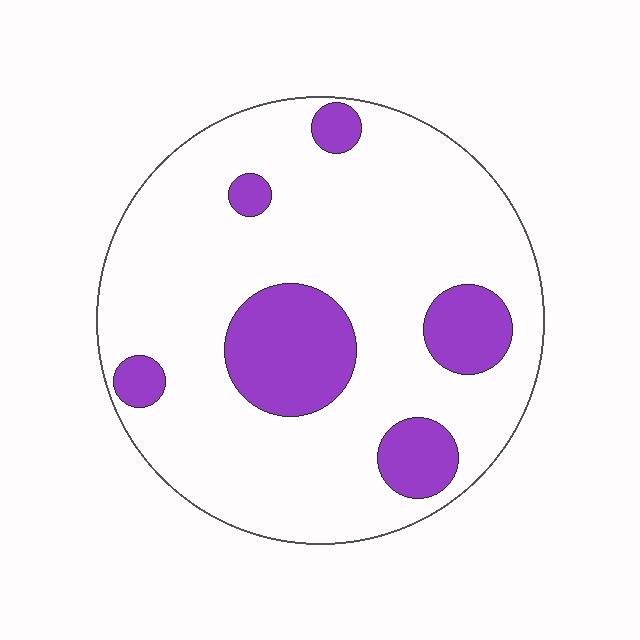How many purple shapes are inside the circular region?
6.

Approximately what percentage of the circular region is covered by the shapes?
Approximately 20%.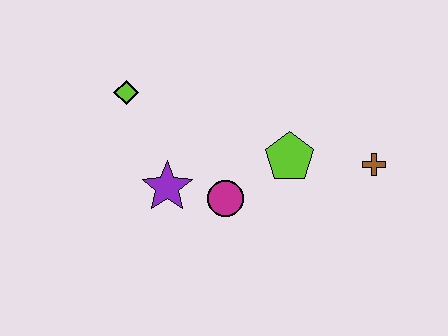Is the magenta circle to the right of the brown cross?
No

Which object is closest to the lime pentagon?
The magenta circle is closest to the lime pentagon.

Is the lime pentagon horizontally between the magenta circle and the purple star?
No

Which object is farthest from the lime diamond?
The brown cross is farthest from the lime diamond.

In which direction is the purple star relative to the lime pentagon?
The purple star is to the left of the lime pentagon.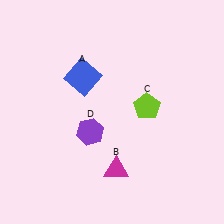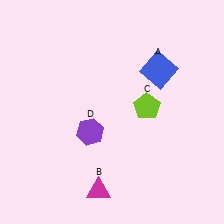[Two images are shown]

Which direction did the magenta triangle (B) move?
The magenta triangle (B) moved down.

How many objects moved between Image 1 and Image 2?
2 objects moved between the two images.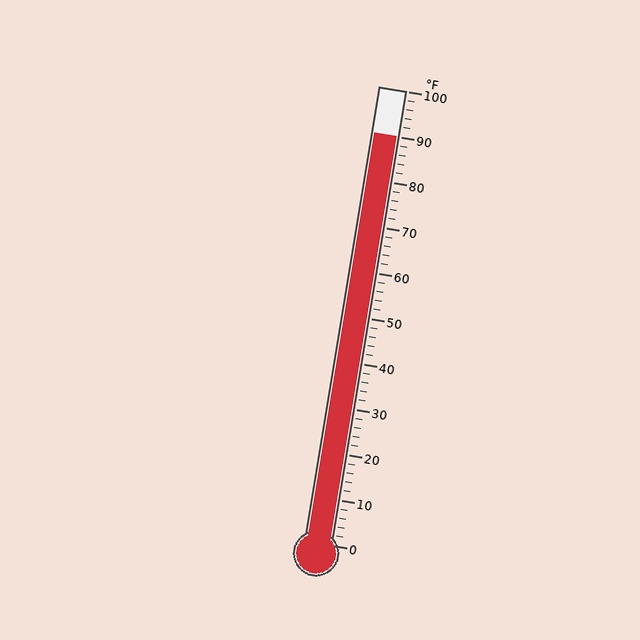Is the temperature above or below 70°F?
The temperature is above 70°F.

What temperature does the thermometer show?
The thermometer shows approximately 90°F.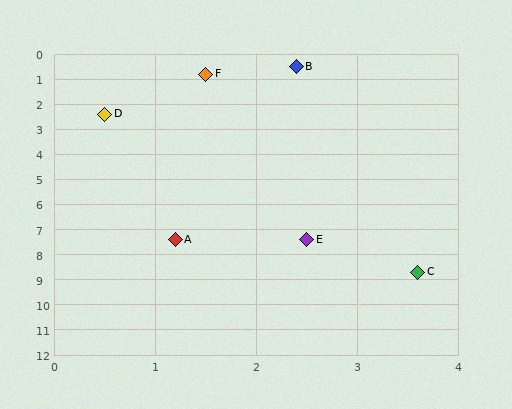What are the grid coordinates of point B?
Point B is at approximately (2.4, 0.5).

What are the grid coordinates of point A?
Point A is at approximately (1.2, 7.4).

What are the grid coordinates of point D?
Point D is at approximately (0.5, 2.4).